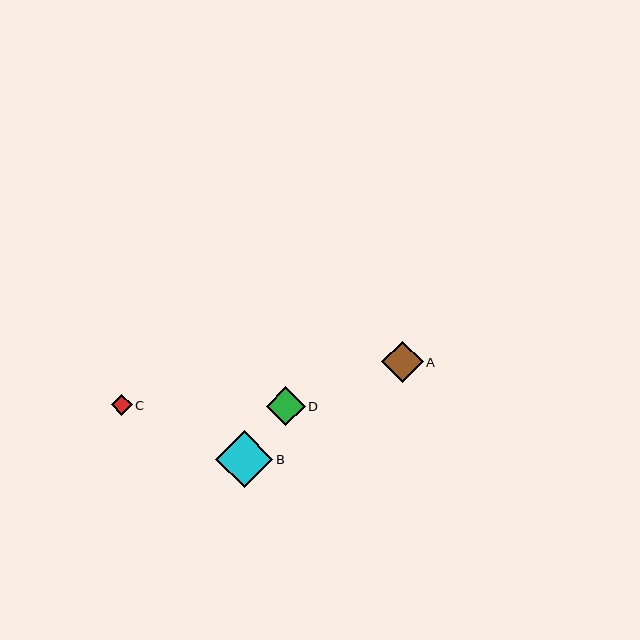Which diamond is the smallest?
Diamond C is the smallest with a size of approximately 21 pixels.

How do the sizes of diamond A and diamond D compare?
Diamond A and diamond D are approximately the same size.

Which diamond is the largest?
Diamond B is the largest with a size of approximately 57 pixels.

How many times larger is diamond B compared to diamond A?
Diamond B is approximately 1.4 times the size of diamond A.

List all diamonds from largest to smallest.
From largest to smallest: B, A, D, C.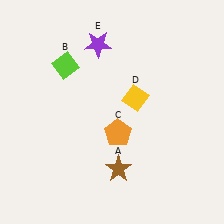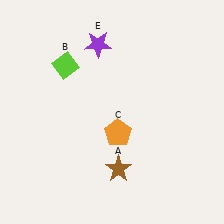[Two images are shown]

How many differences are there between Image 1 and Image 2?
There is 1 difference between the two images.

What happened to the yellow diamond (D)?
The yellow diamond (D) was removed in Image 2. It was in the top-right area of Image 1.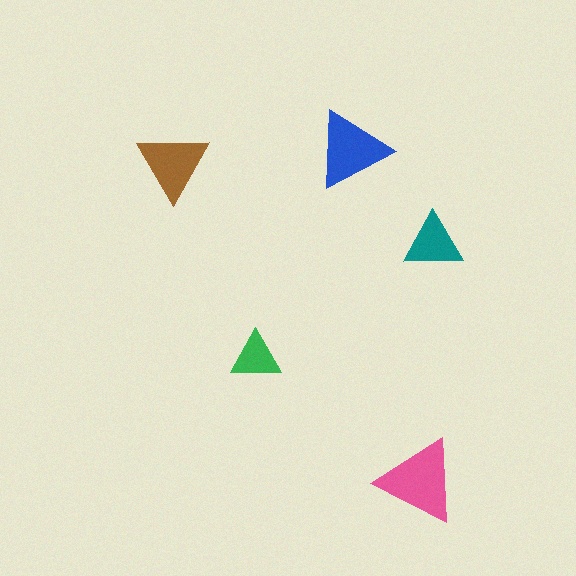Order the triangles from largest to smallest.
the pink one, the blue one, the brown one, the teal one, the green one.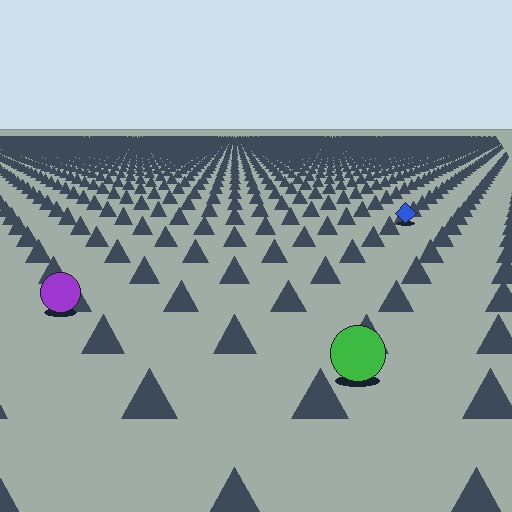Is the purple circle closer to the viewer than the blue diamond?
Yes. The purple circle is closer — you can tell from the texture gradient: the ground texture is coarser near it.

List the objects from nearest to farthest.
From nearest to farthest: the green circle, the purple circle, the blue diamond.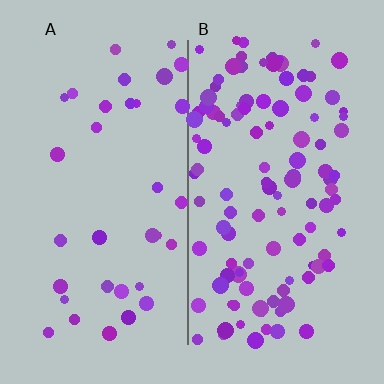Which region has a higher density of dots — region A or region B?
B (the right).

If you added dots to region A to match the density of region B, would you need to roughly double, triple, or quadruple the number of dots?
Approximately triple.